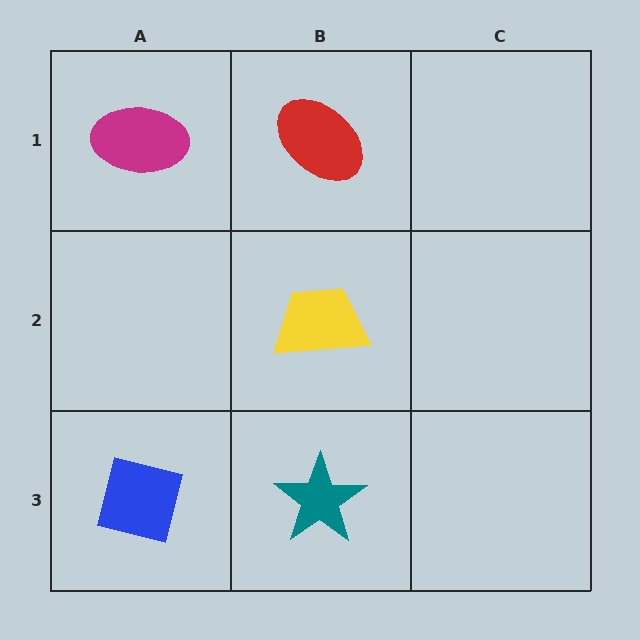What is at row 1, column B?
A red ellipse.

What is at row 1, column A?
A magenta ellipse.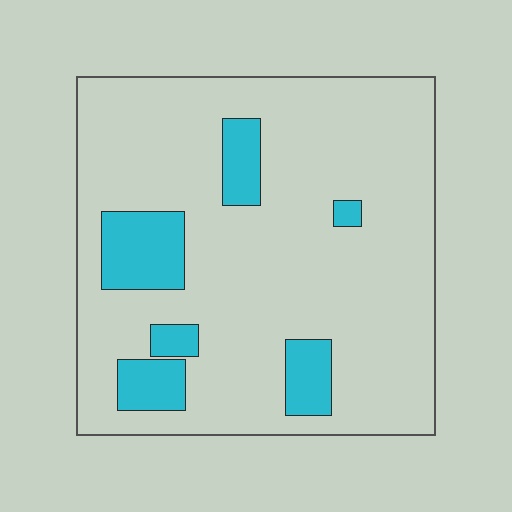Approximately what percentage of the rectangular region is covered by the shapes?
Approximately 15%.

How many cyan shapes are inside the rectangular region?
6.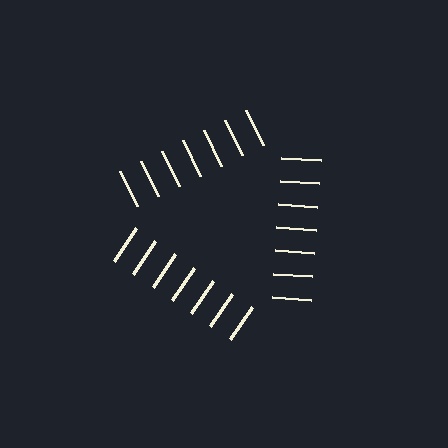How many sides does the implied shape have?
3 sides — the line-ends trace a triangle.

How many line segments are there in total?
21 — 7 along each of the 3 edges.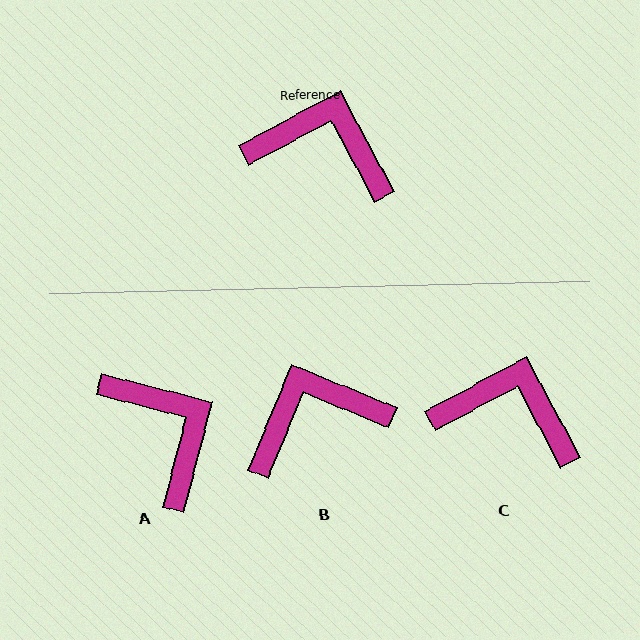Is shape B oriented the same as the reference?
No, it is off by about 39 degrees.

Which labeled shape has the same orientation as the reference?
C.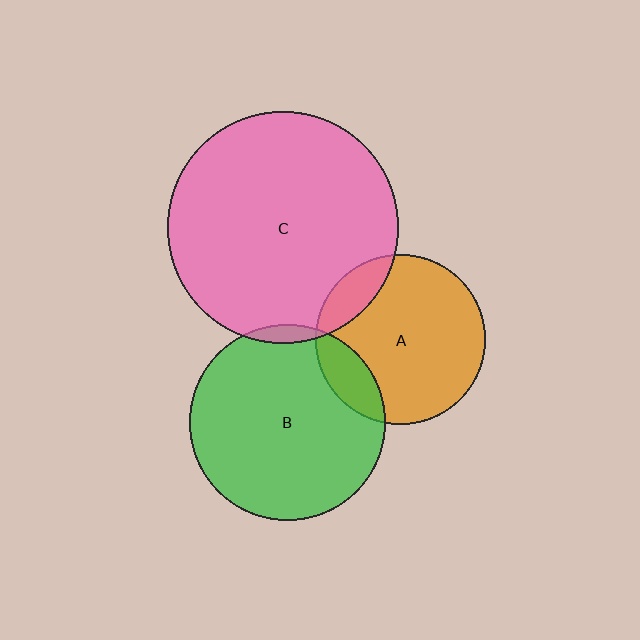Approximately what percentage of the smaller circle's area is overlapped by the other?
Approximately 15%.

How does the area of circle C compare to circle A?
Approximately 1.8 times.